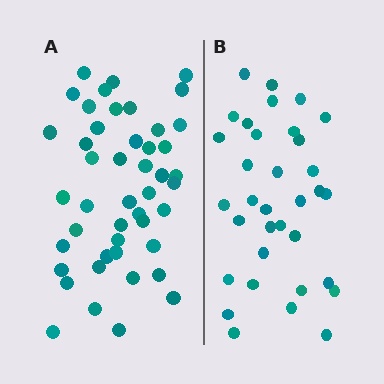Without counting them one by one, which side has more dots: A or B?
Region A (the left region) has more dots.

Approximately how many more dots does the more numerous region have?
Region A has roughly 12 or so more dots than region B.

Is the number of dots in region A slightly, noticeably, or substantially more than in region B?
Region A has noticeably more, but not dramatically so. The ratio is roughly 1.4 to 1.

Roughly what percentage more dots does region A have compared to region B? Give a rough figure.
About 35% more.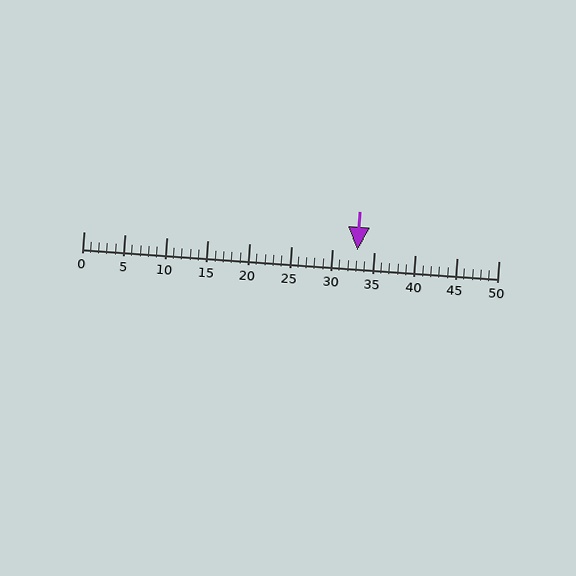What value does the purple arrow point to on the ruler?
The purple arrow points to approximately 33.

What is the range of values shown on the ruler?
The ruler shows values from 0 to 50.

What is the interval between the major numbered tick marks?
The major tick marks are spaced 5 units apart.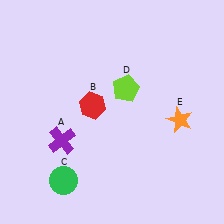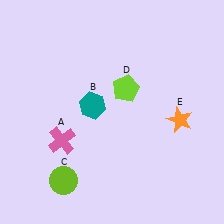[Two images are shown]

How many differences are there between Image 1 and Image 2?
There are 3 differences between the two images.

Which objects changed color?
A changed from purple to pink. B changed from red to teal. C changed from green to lime.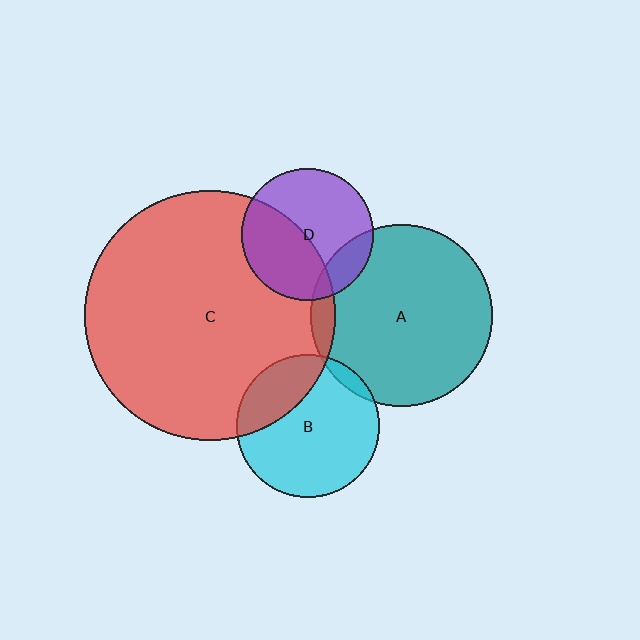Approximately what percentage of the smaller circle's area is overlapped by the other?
Approximately 25%.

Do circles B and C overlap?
Yes.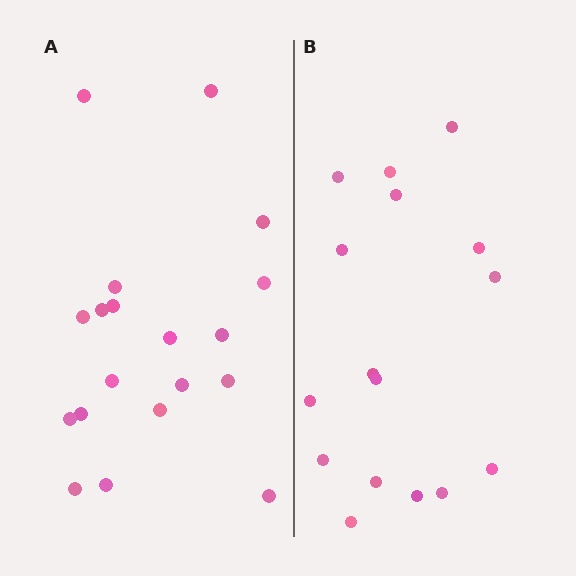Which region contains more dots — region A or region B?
Region A (the left region) has more dots.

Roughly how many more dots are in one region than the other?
Region A has just a few more — roughly 2 or 3 more dots than region B.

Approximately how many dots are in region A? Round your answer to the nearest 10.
About 20 dots. (The exact count is 19, which rounds to 20.)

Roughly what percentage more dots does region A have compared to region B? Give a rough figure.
About 20% more.